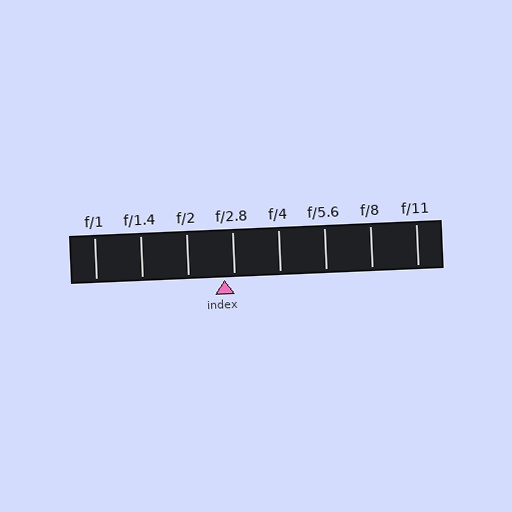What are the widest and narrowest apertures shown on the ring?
The widest aperture shown is f/1 and the narrowest is f/11.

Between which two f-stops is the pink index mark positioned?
The index mark is between f/2 and f/2.8.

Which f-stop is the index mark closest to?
The index mark is closest to f/2.8.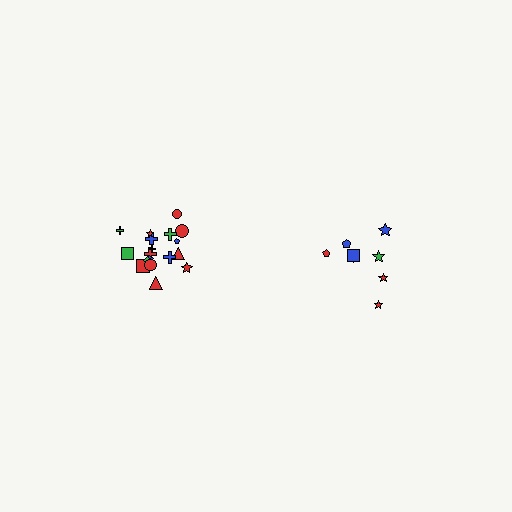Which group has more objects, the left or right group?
The left group.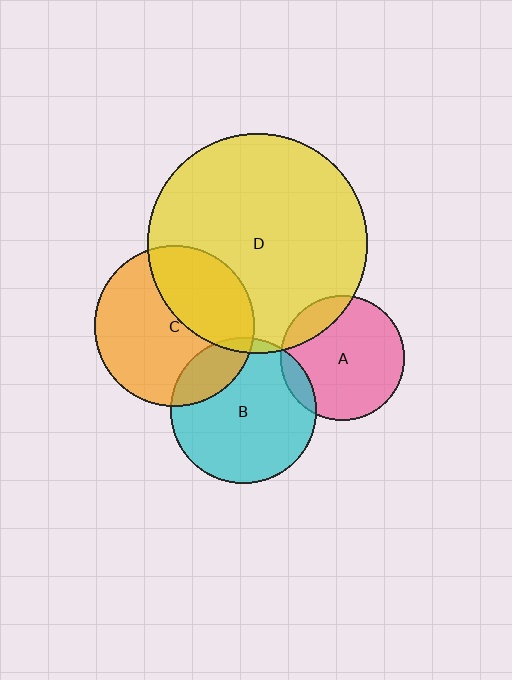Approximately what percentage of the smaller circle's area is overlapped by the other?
Approximately 5%.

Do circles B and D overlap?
Yes.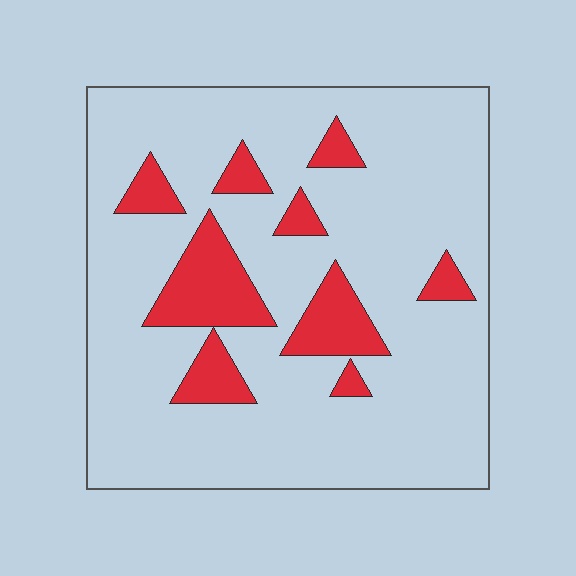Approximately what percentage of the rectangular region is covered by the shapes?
Approximately 15%.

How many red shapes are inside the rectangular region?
9.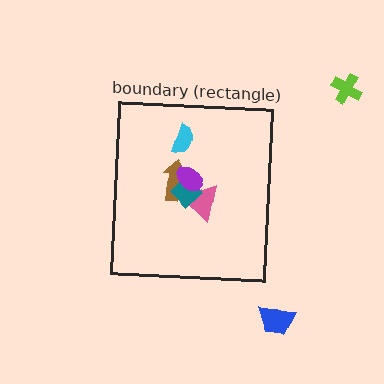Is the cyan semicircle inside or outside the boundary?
Inside.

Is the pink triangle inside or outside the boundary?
Inside.